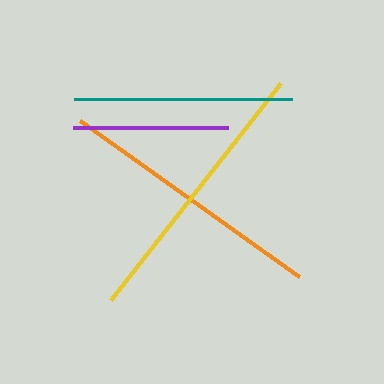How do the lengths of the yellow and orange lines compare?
The yellow and orange lines are approximately the same length.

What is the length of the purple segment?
The purple segment is approximately 155 pixels long.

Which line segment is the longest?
The yellow line is the longest at approximately 276 pixels.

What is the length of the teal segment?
The teal segment is approximately 218 pixels long.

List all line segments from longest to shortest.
From longest to shortest: yellow, orange, teal, purple.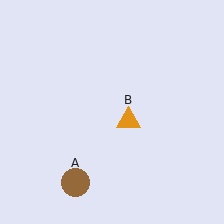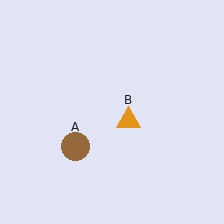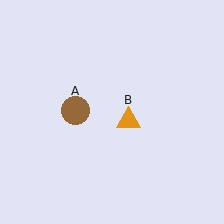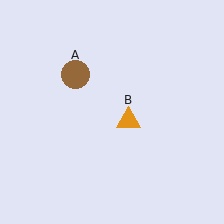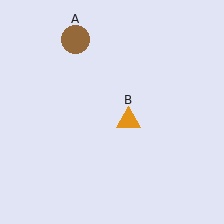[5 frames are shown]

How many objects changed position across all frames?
1 object changed position: brown circle (object A).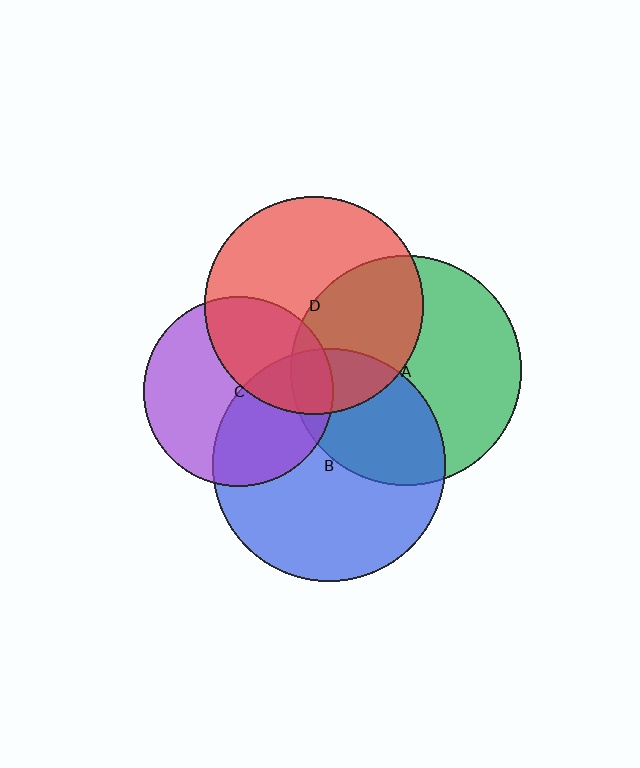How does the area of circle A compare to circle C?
Approximately 1.5 times.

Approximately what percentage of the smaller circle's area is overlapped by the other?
Approximately 40%.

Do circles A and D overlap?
Yes.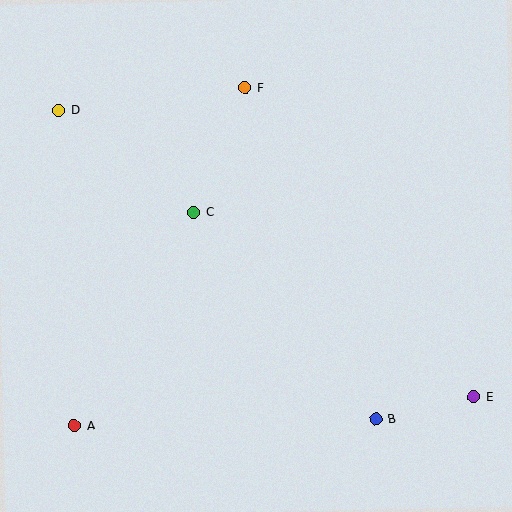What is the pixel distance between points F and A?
The distance between F and A is 378 pixels.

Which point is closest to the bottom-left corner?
Point A is closest to the bottom-left corner.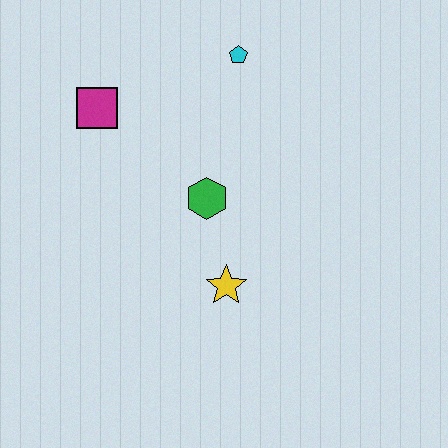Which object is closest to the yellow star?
The green hexagon is closest to the yellow star.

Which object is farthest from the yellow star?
The cyan pentagon is farthest from the yellow star.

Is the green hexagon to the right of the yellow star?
No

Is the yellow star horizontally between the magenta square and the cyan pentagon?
Yes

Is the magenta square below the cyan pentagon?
Yes